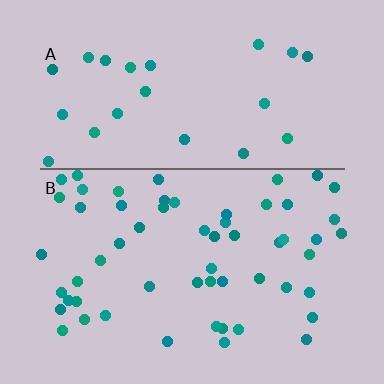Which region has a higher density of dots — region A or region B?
B (the bottom).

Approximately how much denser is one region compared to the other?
Approximately 2.3× — region B over region A.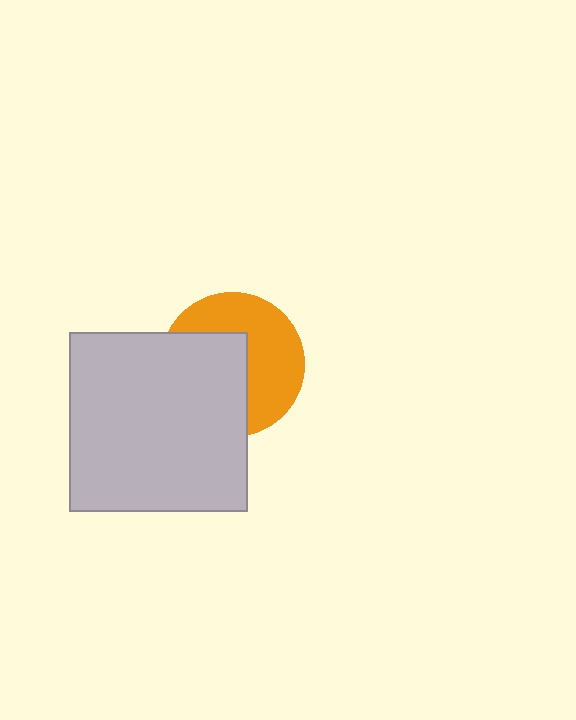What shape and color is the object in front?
The object in front is a light gray square.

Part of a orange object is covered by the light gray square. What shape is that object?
It is a circle.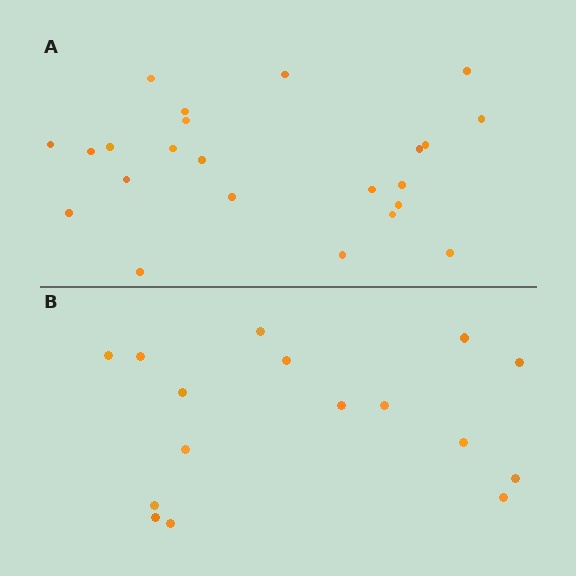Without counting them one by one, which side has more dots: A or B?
Region A (the top region) has more dots.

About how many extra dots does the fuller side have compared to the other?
Region A has roughly 8 or so more dots than region B.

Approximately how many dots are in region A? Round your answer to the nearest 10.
About 20 dots. (The exact count is 23, which rounds to 20.)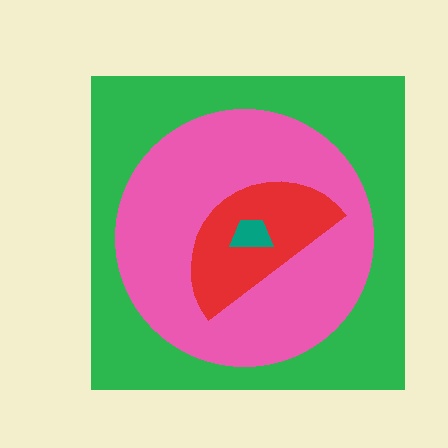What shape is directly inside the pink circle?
The red semicircle.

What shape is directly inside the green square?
The pink circle.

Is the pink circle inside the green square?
Yes.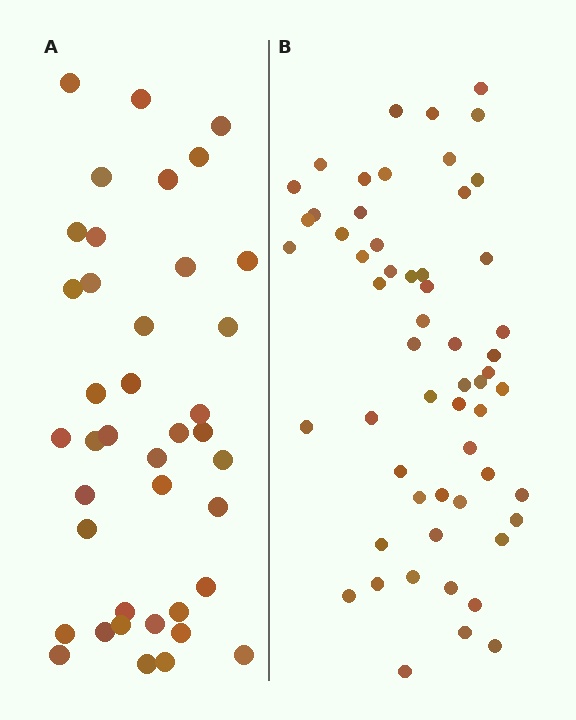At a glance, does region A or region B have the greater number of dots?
Region B (the right region) has more dots.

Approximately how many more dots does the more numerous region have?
Region B has approximately 15 more dots than region A.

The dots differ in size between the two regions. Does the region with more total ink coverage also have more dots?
No. Region A has more total ink coverage because its dots are larger, but region B actually contains more individual dots. Total area can be misleading — the number of items is what matters here.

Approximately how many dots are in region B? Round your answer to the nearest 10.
About 60 dots. (The exact count is 57, which rounds to 60.)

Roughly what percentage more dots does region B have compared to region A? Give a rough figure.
About 40% more.